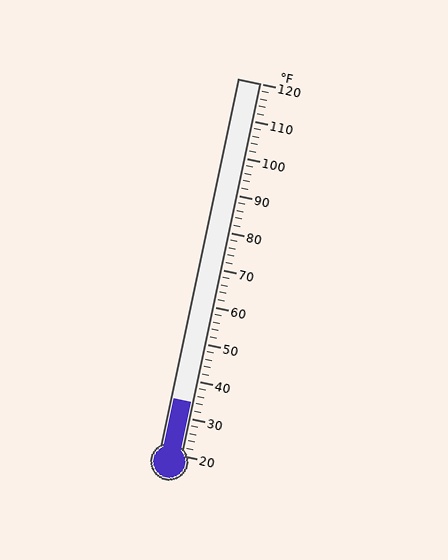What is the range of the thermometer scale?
The thermometer scale ranges from 20°F to 120°F.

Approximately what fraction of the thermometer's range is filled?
The thermometer is filled to approximately 15% of its range.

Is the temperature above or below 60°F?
The temperature is below 60°F.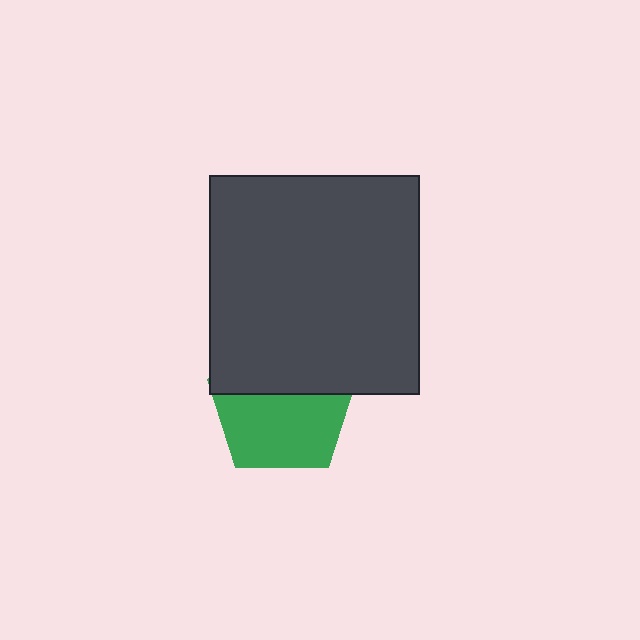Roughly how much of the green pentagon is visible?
About half of it is visible (roughly 57%).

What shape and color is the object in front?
The object in front is a dark gray rectangle.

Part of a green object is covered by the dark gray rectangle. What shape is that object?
It is a pentagon.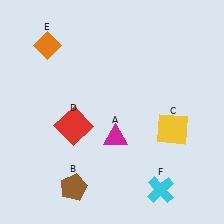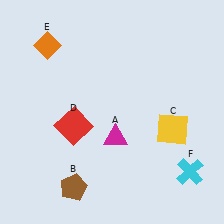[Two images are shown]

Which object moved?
The cyan cross (F) moved right.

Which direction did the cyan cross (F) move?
The cyan cross (F) moved right.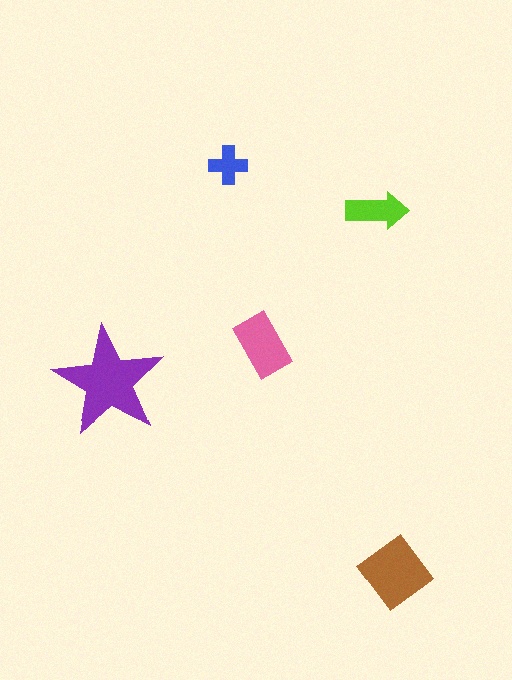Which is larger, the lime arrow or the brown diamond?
The brown diamond.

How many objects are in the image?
There are 5 objects in the image.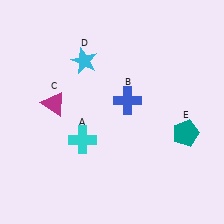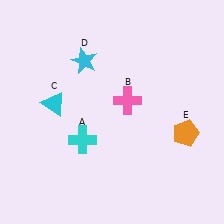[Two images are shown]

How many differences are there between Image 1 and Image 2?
There are 3 differences between the two images.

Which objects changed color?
B changed from blue to pink. C changed from magenta to cyan. E changed from teal to orange.